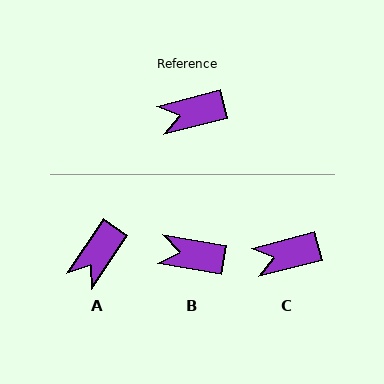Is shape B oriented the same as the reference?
No, it is off by about 24 degrees.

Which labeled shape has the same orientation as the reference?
C.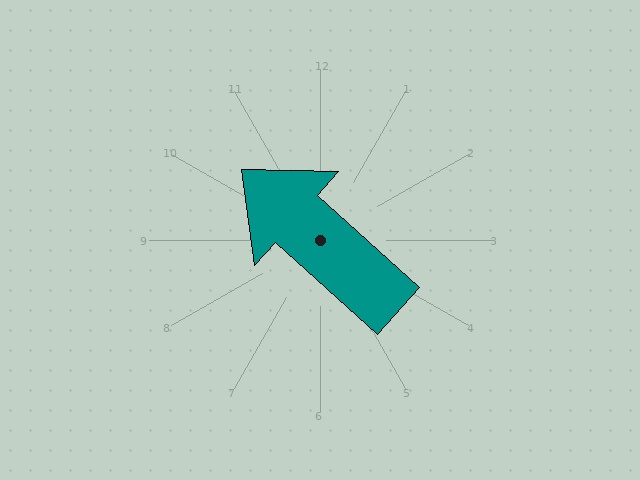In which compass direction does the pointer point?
Northwest.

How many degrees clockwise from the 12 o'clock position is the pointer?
Approximately 312 degrees.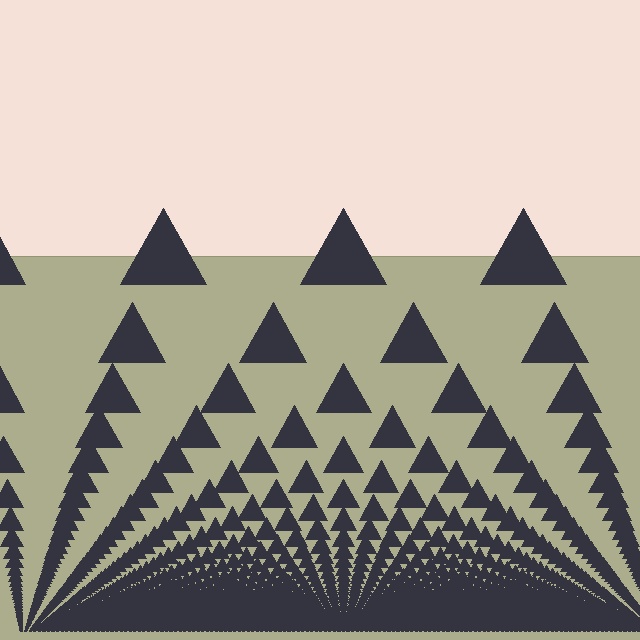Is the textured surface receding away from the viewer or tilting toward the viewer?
The surface appears to tilt toward the viewer. Texture elements get larger and sparser toward the top.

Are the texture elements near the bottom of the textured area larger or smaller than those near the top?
Smaller. The gradient is inverted — elements near the bottom are smaller and denser.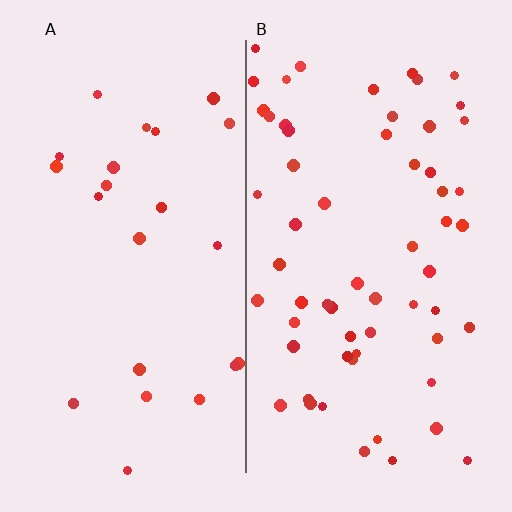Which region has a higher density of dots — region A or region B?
B (the right).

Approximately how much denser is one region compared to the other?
Approximately 2.6× — region B over region A.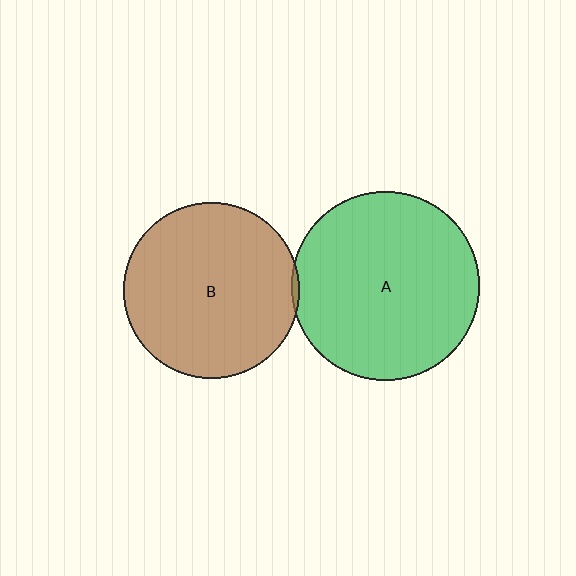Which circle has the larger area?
Circle A (green).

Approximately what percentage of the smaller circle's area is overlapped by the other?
Approximately 5%.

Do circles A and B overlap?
Yes.